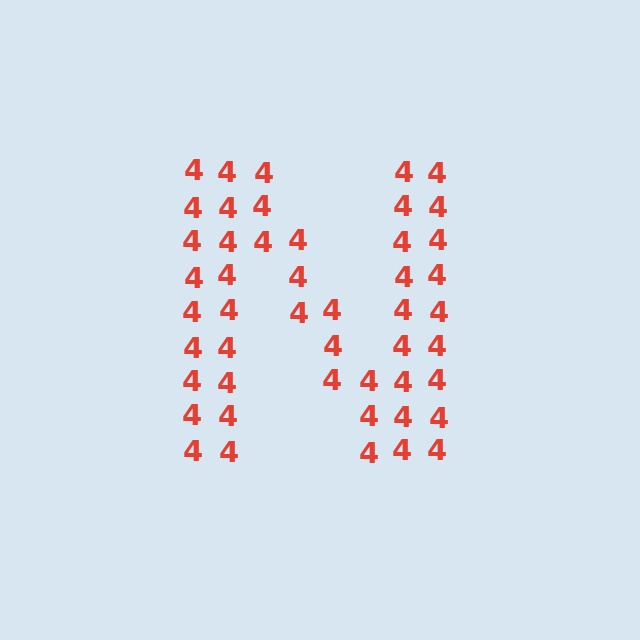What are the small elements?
The small elements are digit 4's.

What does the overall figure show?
The overall figure shows the letter N.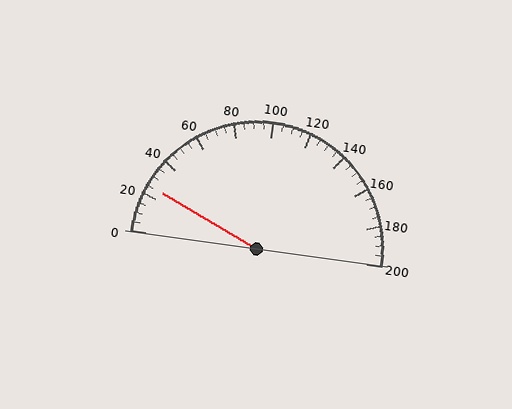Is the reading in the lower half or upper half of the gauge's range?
The reading is in the lower half of the range (0 to 200).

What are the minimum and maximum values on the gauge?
The gauge ranges from 0 to 200.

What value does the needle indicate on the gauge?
The needle indicates approximately 25.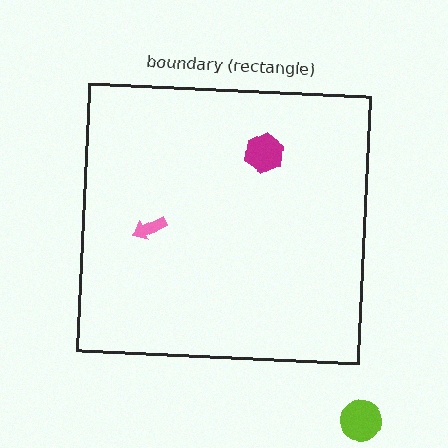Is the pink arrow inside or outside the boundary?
Inside.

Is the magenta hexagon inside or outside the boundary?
Inside.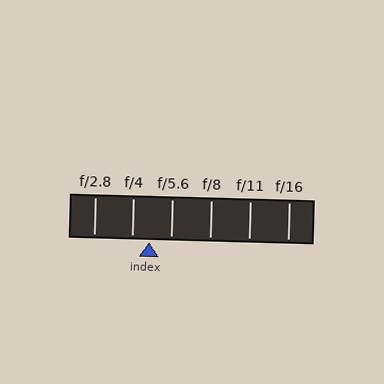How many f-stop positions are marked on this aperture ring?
There are 6 f-stop positions marked.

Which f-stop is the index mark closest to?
The index mark is closest to f/4.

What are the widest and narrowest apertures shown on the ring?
The widest aperture shown is f/2.8 and the narrowest is f/16.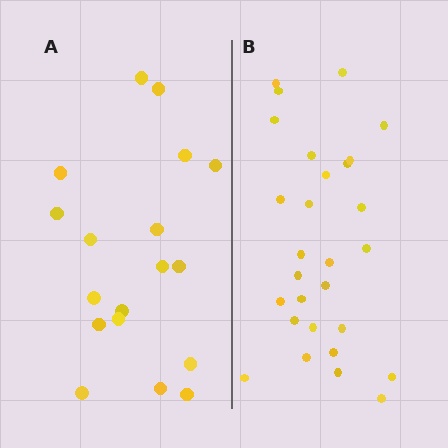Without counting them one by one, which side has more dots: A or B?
Region B (the right region) has more dots.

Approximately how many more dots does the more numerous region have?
Region B has roughly 10 or so more dots than region A.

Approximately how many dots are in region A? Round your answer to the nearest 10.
About 20 dots. (The exact count is 18, which rounds to 20.)